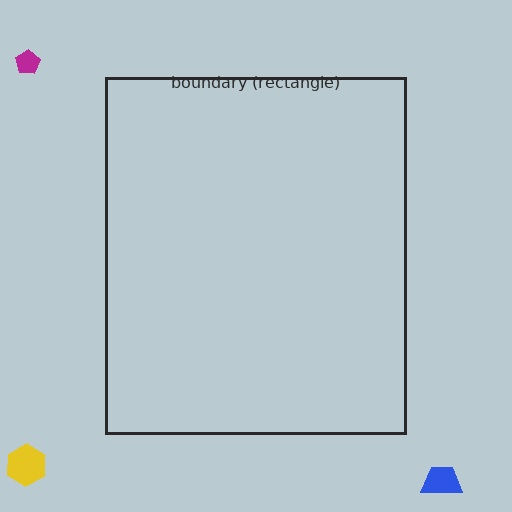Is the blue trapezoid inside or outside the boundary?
Outside.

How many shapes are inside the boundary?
0 inside, 3 outside.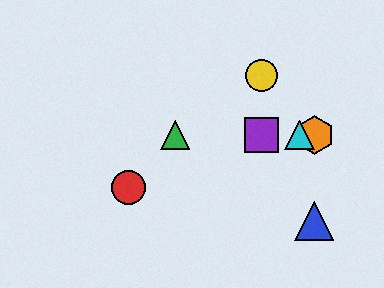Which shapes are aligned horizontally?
The green triangle, the purple square, the orange hexagon, the cyan triangle are aligned horizontally.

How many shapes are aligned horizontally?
4 shapes (the green triangle, the purple square, the orange hexagon, the cyan triangle) are aligned horizontally.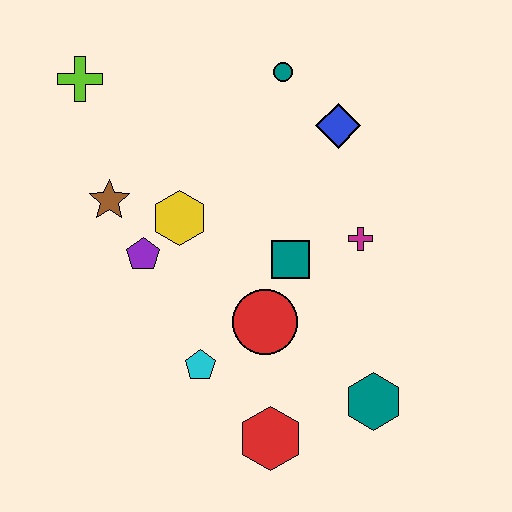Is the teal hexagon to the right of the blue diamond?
Yes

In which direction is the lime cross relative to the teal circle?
The lime cross is to the left of the teal circle.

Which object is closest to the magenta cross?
The teal square is closest to the magenta cross.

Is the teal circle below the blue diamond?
No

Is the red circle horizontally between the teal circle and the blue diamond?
No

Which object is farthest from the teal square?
The lime cross is farthest from the teal square.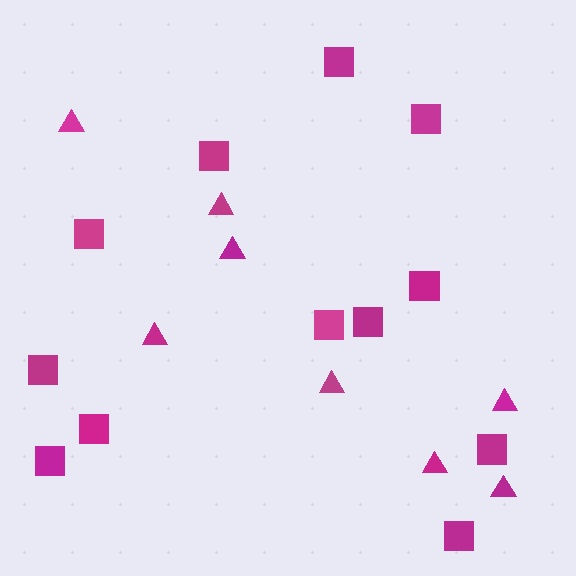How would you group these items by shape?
There are 2 groups: one group of triangles (8) and one group of squares (12).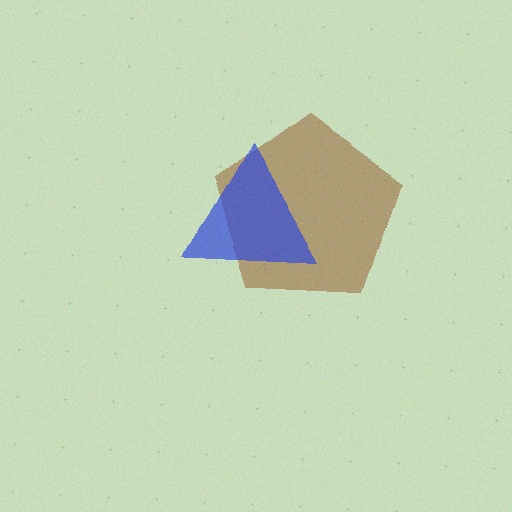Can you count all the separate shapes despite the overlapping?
Yes, there are 2 separate shapes.